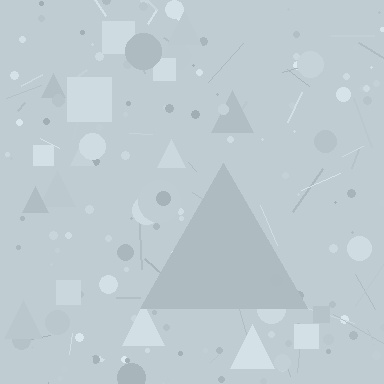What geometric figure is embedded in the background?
A triangle is embedded in the background.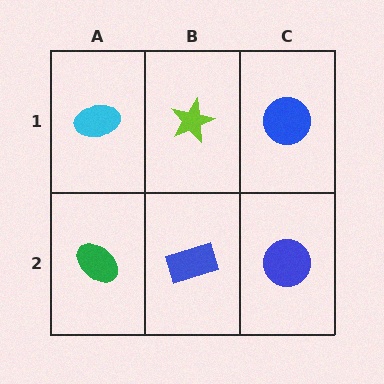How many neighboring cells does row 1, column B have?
3.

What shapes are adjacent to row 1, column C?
A blue circle (row 2, column C), a lime star (row 1, column B).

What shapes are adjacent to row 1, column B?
A blue rectangle (row 2, column B), a cyan ellipse (row 1, column A), a blue circle (row 1, column C).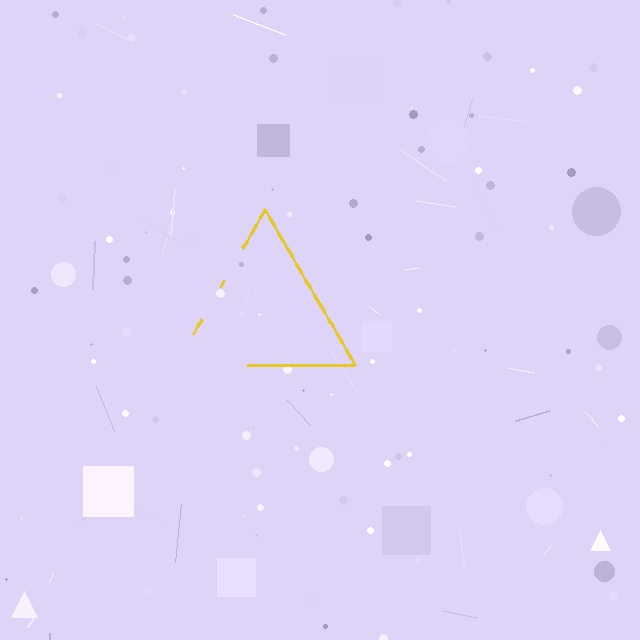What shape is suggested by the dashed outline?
The dashed outline suggests a triangle.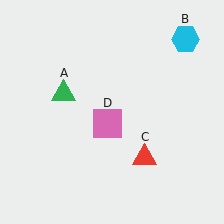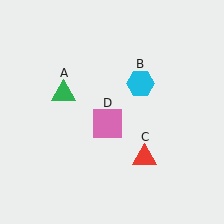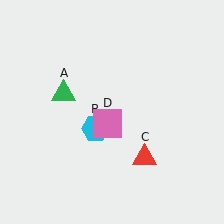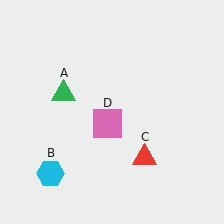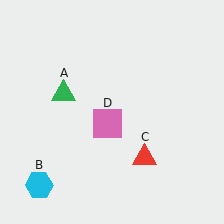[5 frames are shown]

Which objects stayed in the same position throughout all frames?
Green triangle (object A) and red triangle (object C) and pink square (object D) remained stationary.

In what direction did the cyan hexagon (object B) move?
The cyan hexagon (object B) moved down and to the left.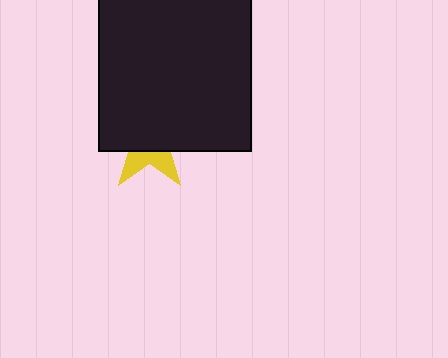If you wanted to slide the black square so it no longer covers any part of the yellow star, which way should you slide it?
Slide it up — that is the most direct way to separate the two shapes.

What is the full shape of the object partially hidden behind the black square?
The partially hidden object is a yellow star.